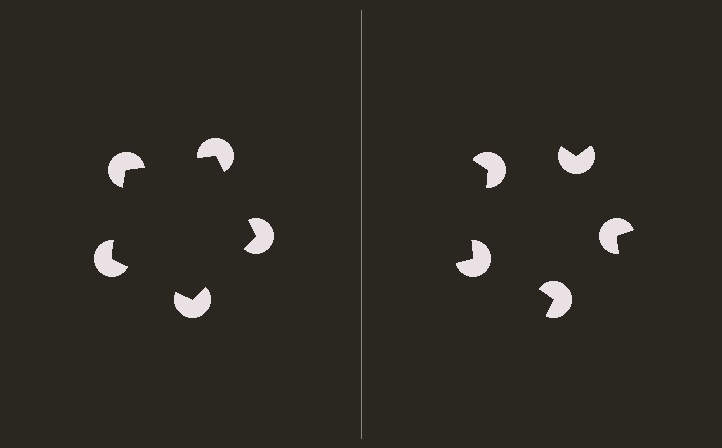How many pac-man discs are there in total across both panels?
10 — 5 on each side.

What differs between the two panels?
The pac-man discs are positioned identically on both sides; only the wedge orientations differ. On the left they align to a pentagon; on the right they are misaligned.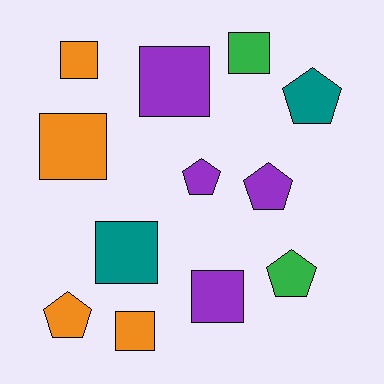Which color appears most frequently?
Orange, with 4 objects.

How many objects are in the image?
There are 12 objects.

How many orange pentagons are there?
There is 1 orange pentagon.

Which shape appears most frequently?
Square, with 7 objects.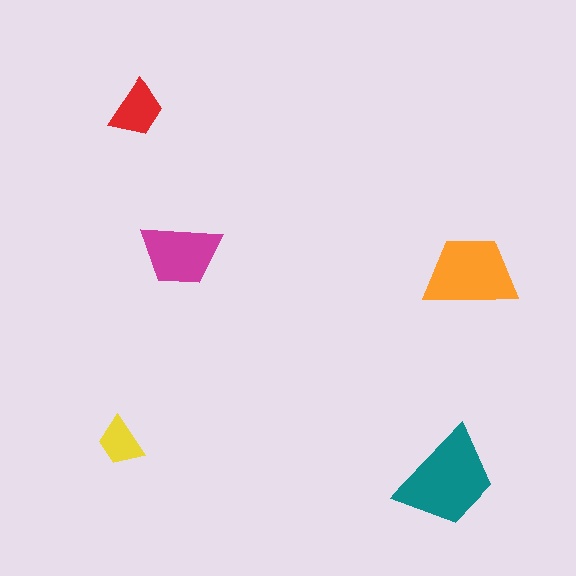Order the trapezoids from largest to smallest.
the teal one, the orange one, the magenta one, the red one, the yellow one.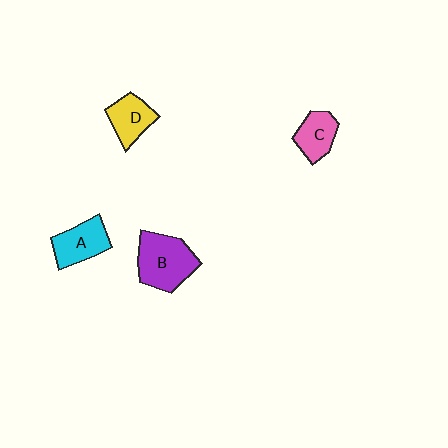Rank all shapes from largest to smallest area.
From largest to smallest: B (purple), A (cyan), D (yellow), C (pink).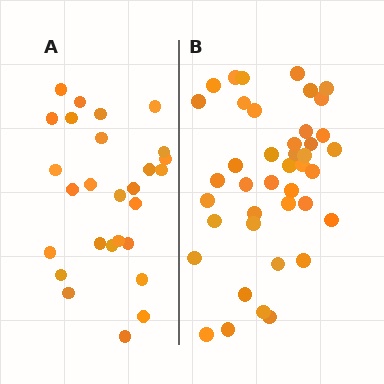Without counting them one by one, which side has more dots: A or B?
Region B (the right region) has more dots.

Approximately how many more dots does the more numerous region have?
Region B has approximately 15 more dots than region A.